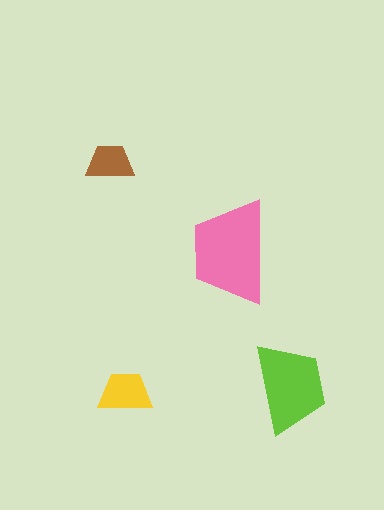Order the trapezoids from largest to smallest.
the pink one, the lime one, the yellow one, the brown one.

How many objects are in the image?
There are 4 objects in the image.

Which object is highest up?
The brown trapezoid is topmost.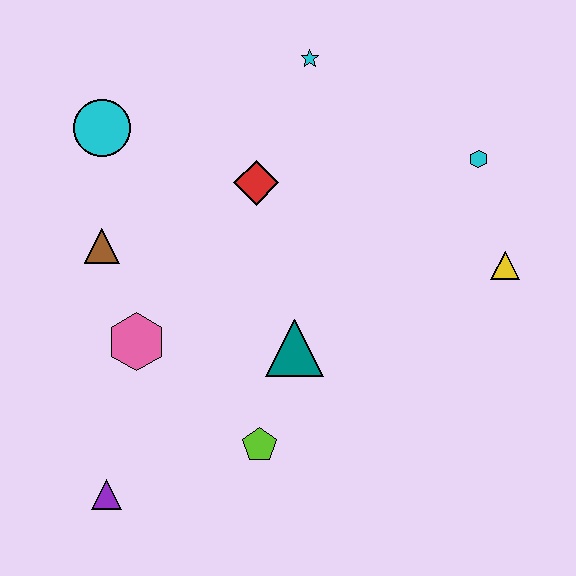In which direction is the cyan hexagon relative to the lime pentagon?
The cyan hexagon is above the lime pentagon.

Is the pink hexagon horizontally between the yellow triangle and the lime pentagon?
No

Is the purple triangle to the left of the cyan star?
Yes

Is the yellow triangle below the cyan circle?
Yes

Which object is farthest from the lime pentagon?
The cyan star is farthest from the lime pentagon.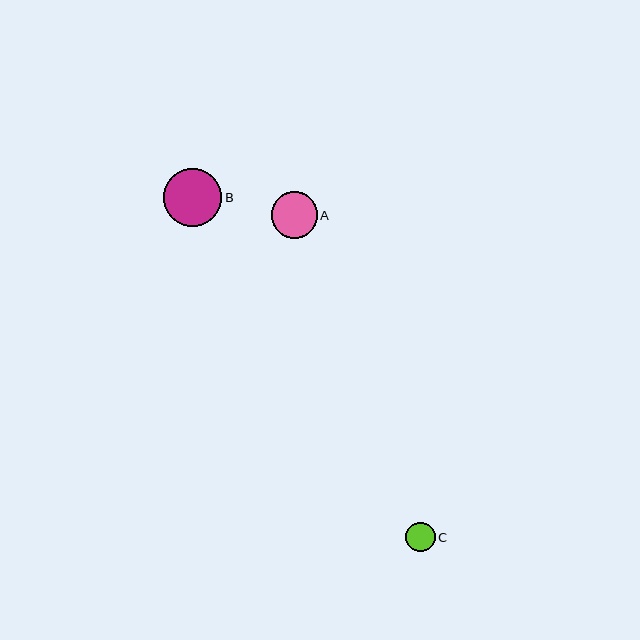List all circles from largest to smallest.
From largest to smallest: B, A, C.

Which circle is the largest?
Circle B is the largest with a size of approximately 58 pixels.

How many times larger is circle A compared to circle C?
Circle A is approximately 1.6 times the size of circle C.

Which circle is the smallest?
Circle C is the smallest with a size of approximately 30 pixels.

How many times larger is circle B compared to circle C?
Circle B is approximately 2.0 times the size of circle C.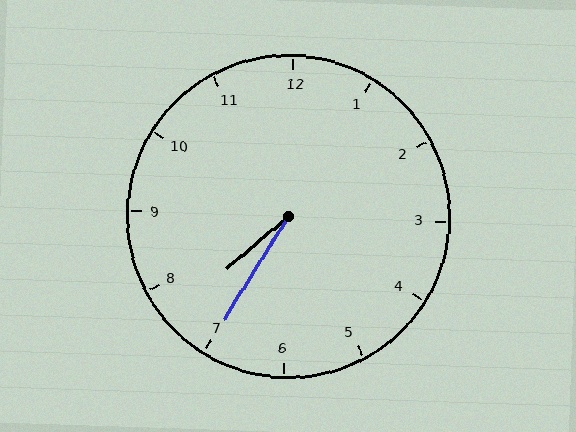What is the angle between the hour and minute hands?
Approximately 18 degrees.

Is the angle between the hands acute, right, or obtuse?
It is acute.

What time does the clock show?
7:35.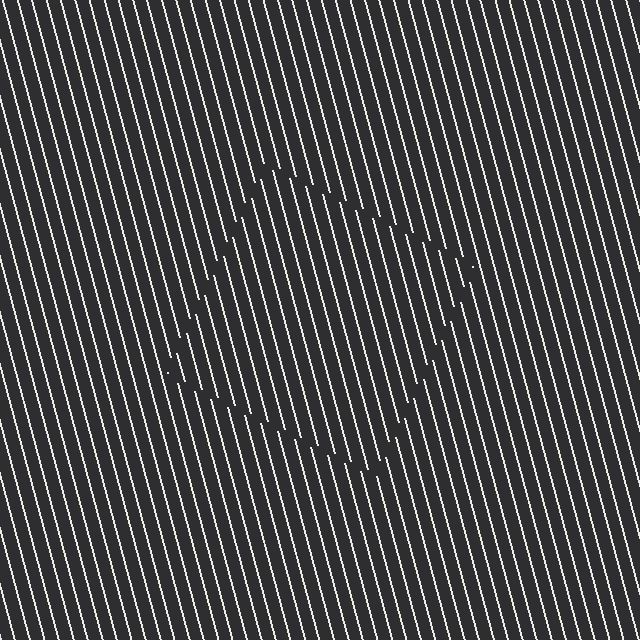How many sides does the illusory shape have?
4 sides — the line-ends trace a square.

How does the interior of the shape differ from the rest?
The interior of the shape contains the same grating, shifted by half a period — the contour is defined by the phase discontinuity where line-ends from the inner and outer gratings abut.